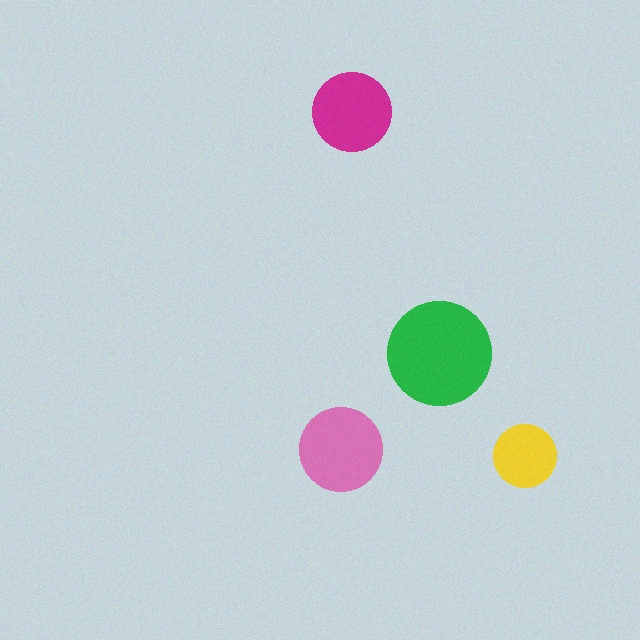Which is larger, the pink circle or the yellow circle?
The pink one.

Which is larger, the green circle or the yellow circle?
The green one.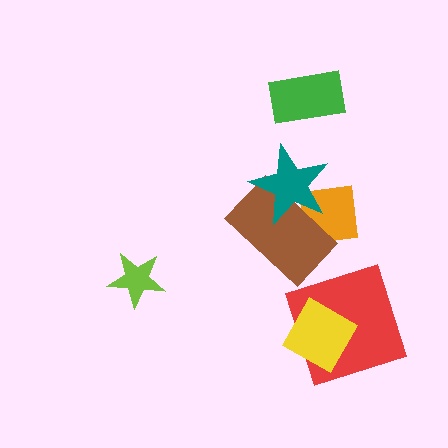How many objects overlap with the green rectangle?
0 objects overlap with the green rectangle.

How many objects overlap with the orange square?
2 objects overlap with the orange square.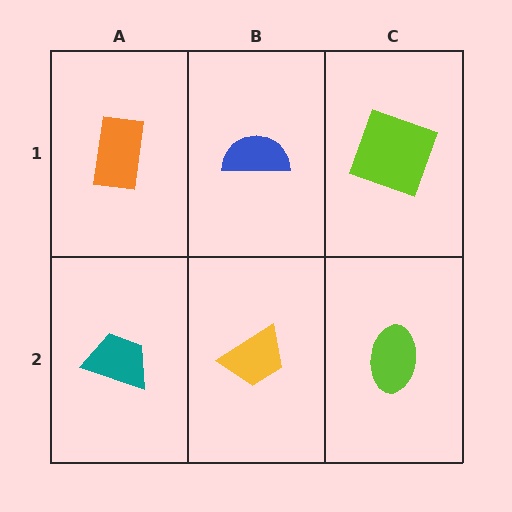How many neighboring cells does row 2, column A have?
2.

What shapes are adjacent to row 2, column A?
An orange rectangle (row 1, column A), a yellow trapezoid (row 2, column B).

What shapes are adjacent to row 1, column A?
A teal trapezoid (row 2, column A), a blue semicircle (row 1, column B).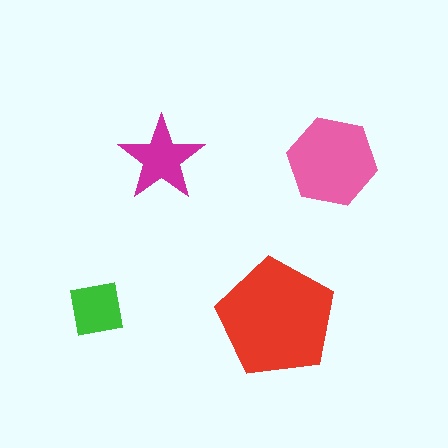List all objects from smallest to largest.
The green square, the magenta star, the pink hexagon, the red pentagon.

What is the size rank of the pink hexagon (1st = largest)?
2nd.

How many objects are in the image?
There are 4 objects in the image.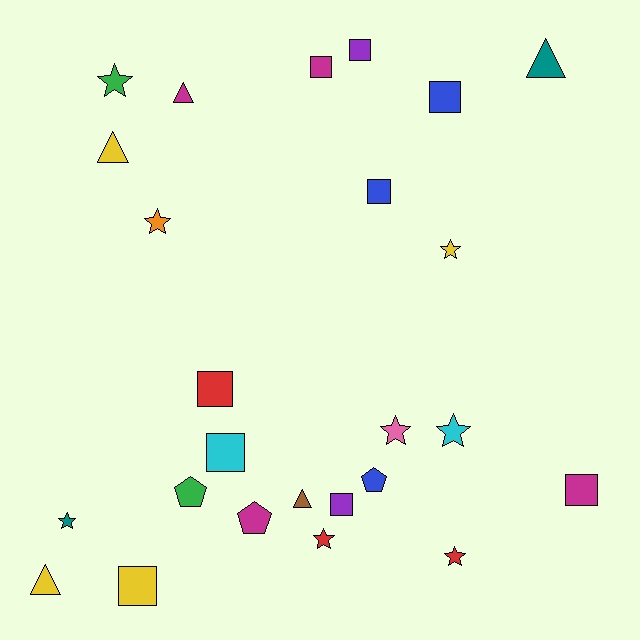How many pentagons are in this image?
There are 3 pentagons.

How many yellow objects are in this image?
There are 4 yellow objects.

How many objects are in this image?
There are 25 objects.